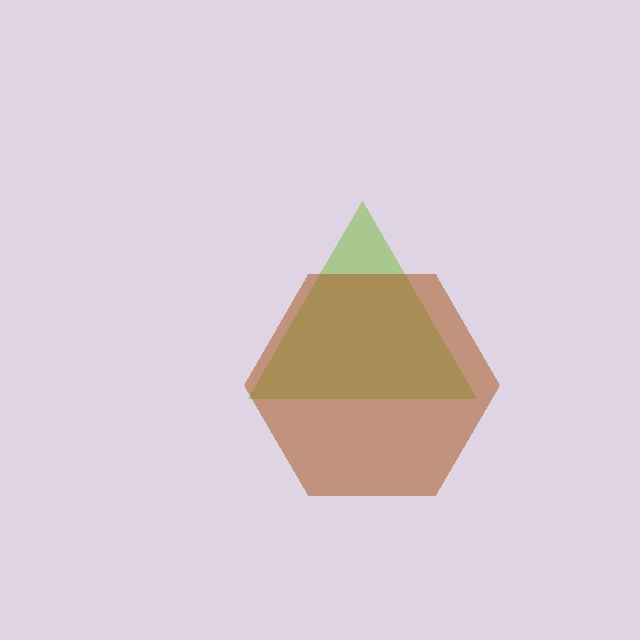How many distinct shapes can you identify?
There are 2 distinct shapes: a lime triangle, a brown hexagon.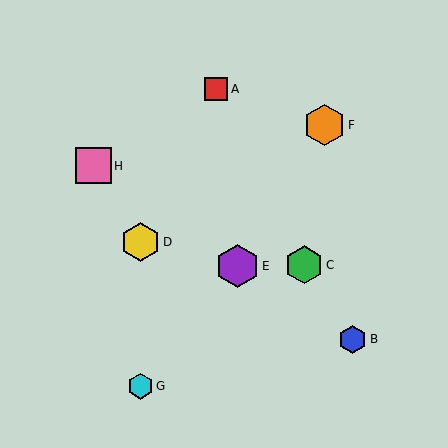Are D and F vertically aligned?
No, D is at x≈140 and F is at x≈324.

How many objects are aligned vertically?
2 objects (D, G) are aligned vertically.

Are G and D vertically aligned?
Yes, both are at x≈140.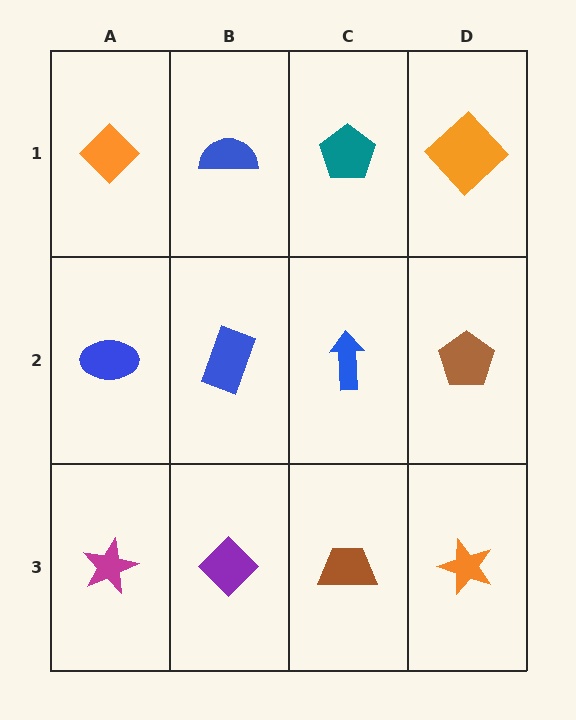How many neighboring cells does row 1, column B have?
3.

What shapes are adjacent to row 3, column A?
A blue ellipse (row 2, column A), a purple diamond (row 3, column B).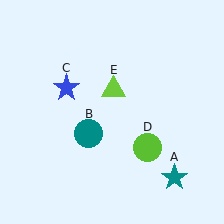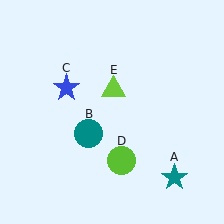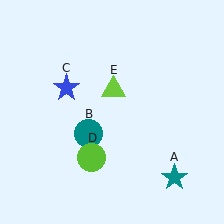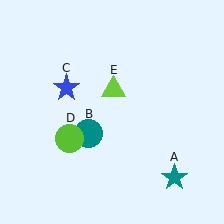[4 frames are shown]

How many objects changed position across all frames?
1 object changed position: lime circle (object D).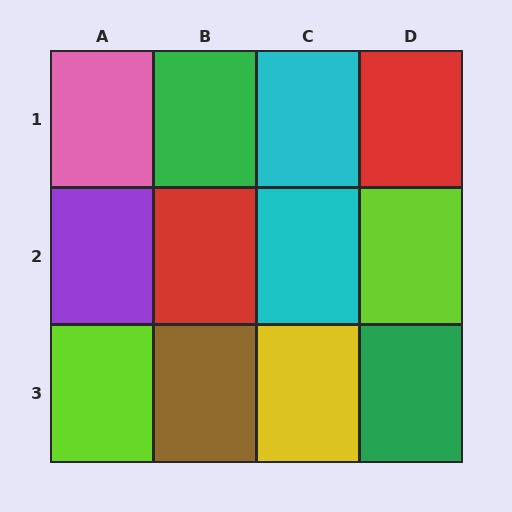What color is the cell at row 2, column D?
Lime.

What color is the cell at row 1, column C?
Cyan.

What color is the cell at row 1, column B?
Green.